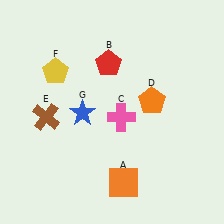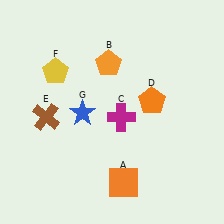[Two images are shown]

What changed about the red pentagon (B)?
In Image 1, B is red. In Image 2, it changed to orange.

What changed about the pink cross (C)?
In Image 1, C is pink. In Image 2, it changed to magenta.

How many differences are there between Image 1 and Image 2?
There are 2 differences between the two images.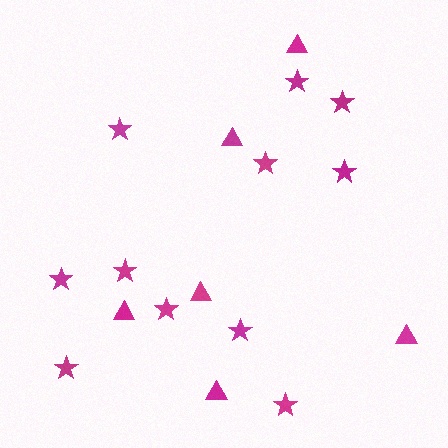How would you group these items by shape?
There are 2 groups: one group of triangles (6) and one group of stars (11).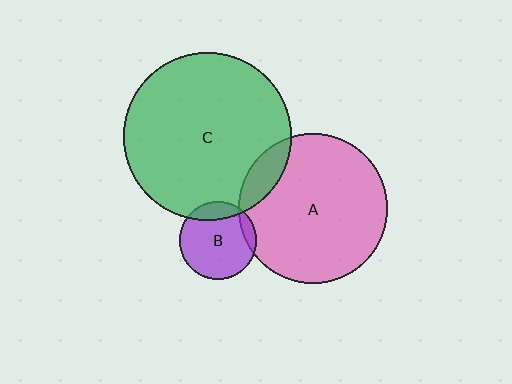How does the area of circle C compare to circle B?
Approximately 4.7 times.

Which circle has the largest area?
Circle C (green).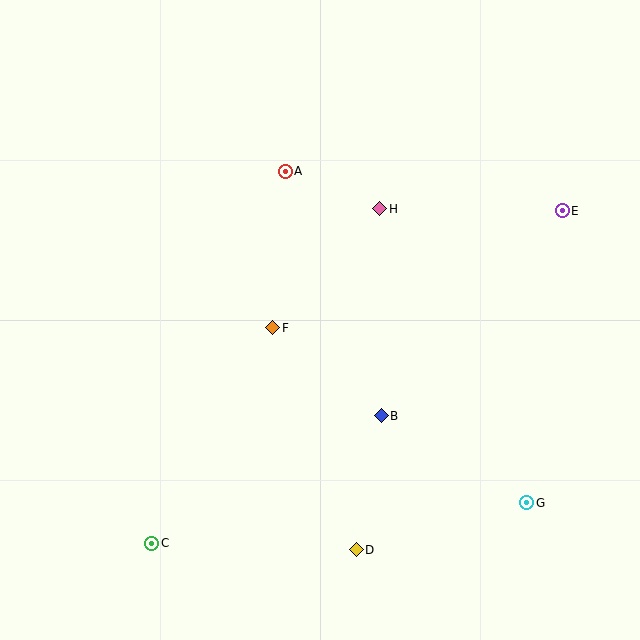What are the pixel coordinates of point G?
Point G is at (527, 503).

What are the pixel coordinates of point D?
Point D is at (356, 550).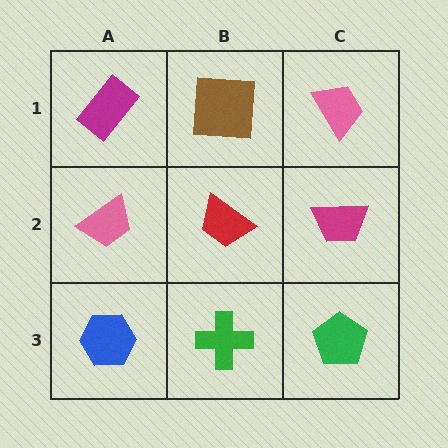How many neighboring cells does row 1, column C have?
2.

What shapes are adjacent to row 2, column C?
A pink trapezoid (row 1, column C), a green pentagon (row 3, column C), a red trapezoid (row 2, column B).